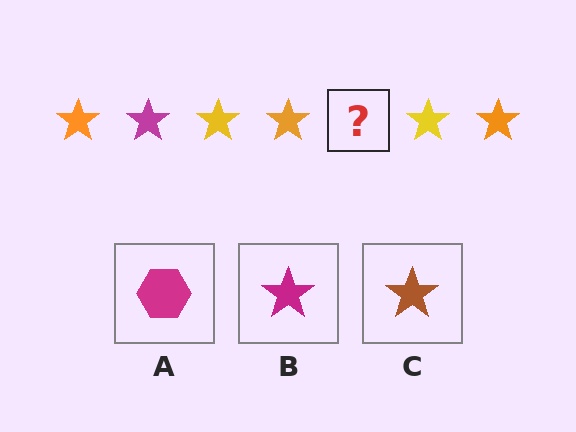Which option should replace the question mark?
Option B.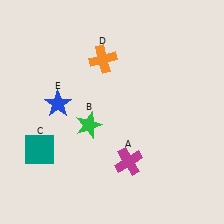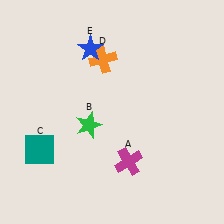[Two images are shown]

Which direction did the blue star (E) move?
The blue star (E) moved up.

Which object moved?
The blue star (E) moved up.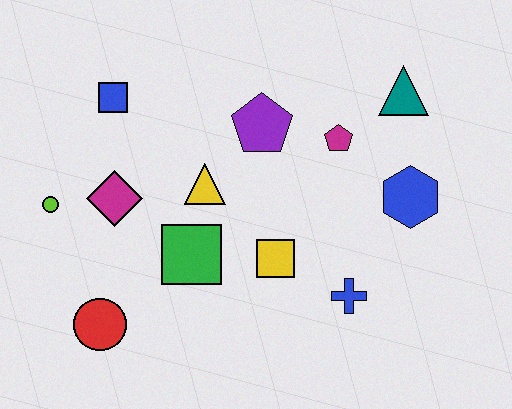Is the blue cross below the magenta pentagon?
Yes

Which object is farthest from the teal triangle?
The red circle is farthest from the teal triangle.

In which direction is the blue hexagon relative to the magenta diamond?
The blue hexagon is to the right of the magenta diamond.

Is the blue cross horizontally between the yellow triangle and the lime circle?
No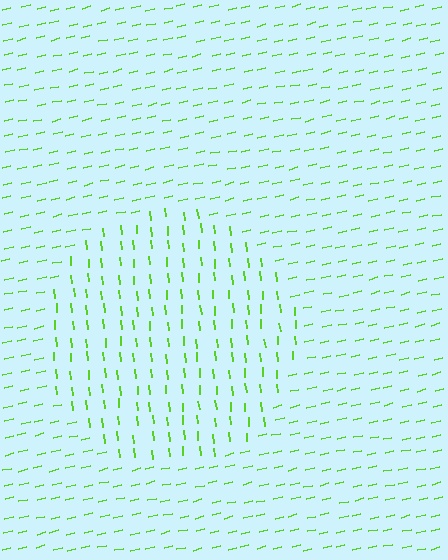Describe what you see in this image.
The image is filled with small lime line segments. A circle region in the image has lines oriented differently from the surrounding lines, creating a visible texture boundary.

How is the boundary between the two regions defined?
The boundary is defined purely by a change in line orientation (approximately 82 degrees difference). All lines are the same color and thickness.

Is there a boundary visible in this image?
Yes, there is a texture boundary formed by a change in line orientation.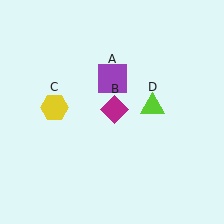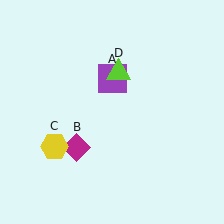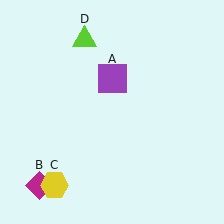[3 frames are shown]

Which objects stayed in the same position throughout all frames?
Purple square (object A) remained stationary.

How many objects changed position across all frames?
3 objects changed position: magenta diamond (object B), yellow hexagon (object C), lime triangle (object D).